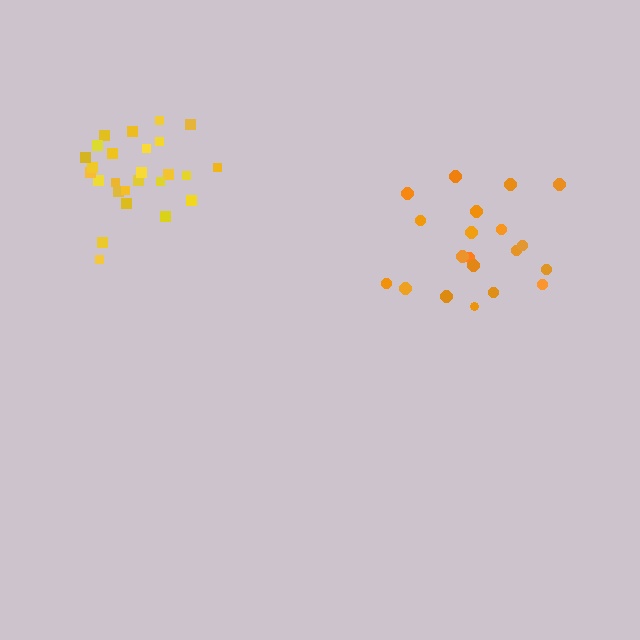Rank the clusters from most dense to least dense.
yellow, orange.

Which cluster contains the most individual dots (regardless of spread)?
Yellow (26).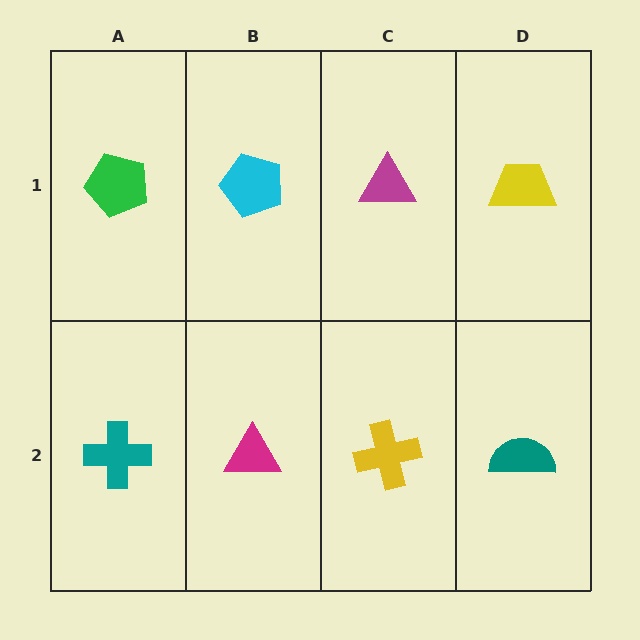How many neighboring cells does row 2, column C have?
3.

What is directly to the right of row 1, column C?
A yellow trapezoid.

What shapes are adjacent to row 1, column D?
A teal semicircle (row 2, column D), a magenta triangle (row 1, column C).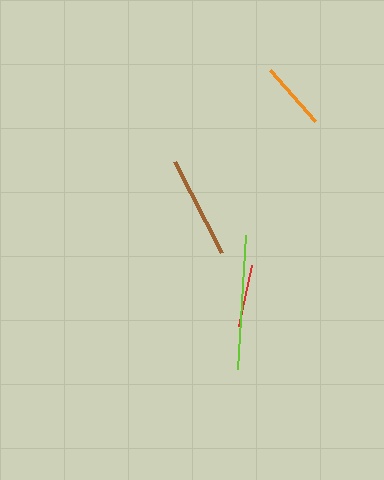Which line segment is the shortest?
The red line is the shortest at approximately 63 pixels.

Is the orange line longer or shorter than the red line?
The orange line is longer than the red line.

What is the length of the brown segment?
The brown segment is approximately 103 pixels long.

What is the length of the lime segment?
The lime segment is approximately 134 pixels long.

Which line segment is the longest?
The lime line is the longest at approximately 134 pixels.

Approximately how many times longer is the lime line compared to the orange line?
The lime line is approximately 2.0 times the length of the orange line.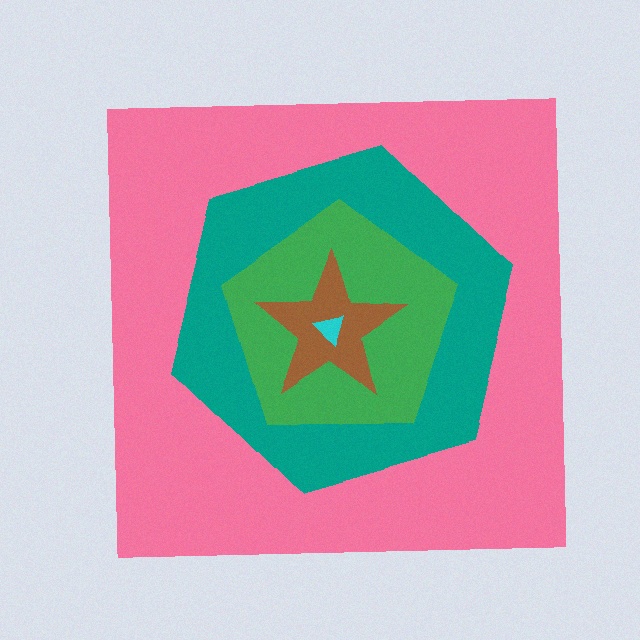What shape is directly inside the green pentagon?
The brown star.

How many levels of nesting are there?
5.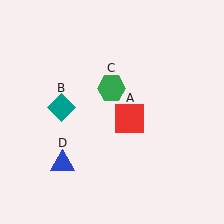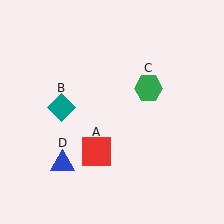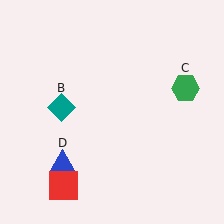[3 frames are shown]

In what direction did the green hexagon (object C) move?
The green hexagon (object C) moved right.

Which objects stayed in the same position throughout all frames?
Teal diamond (object B) and blue triangle (object D) remained stationary.